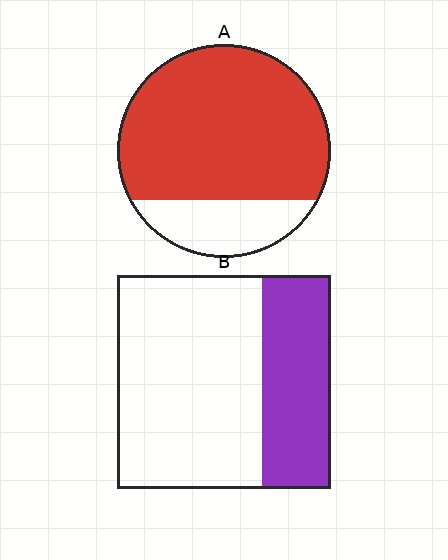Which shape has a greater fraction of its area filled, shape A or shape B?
Shape A.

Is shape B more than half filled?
No.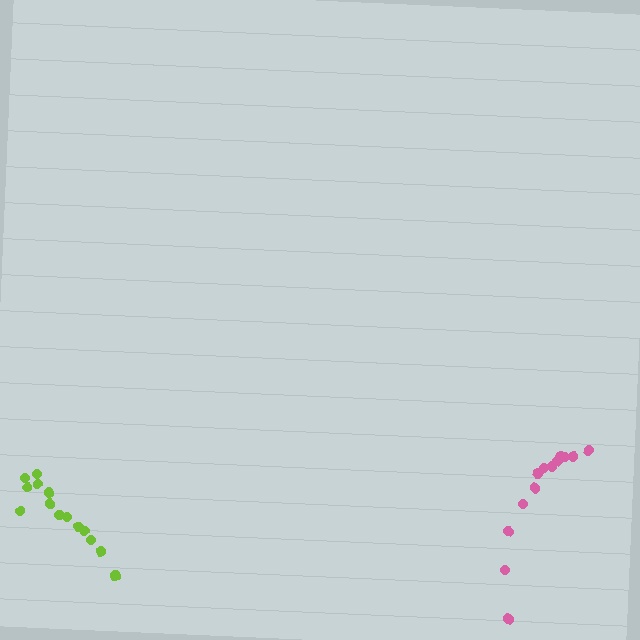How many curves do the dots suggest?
There are 2 distinct paths.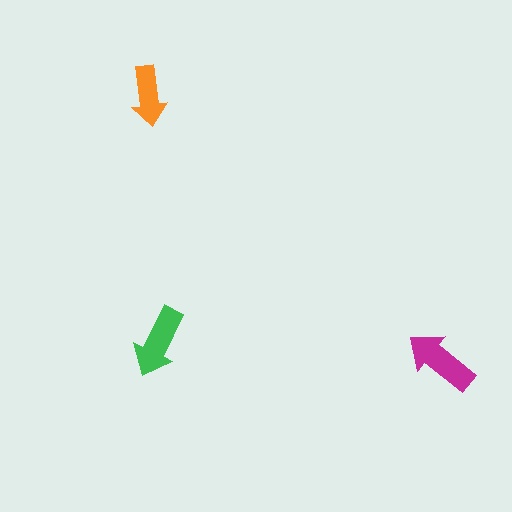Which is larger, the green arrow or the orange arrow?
The green one.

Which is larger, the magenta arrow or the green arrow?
The magenta one.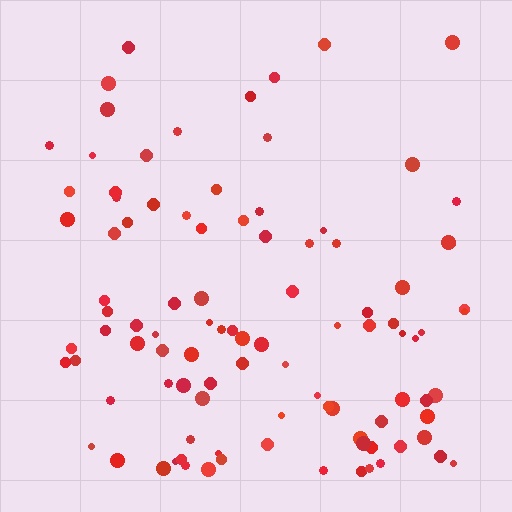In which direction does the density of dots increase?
From top to bottom, with the bottom side densest.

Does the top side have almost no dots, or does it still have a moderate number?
Still a moderate number, just noticeably fewer than the bottom.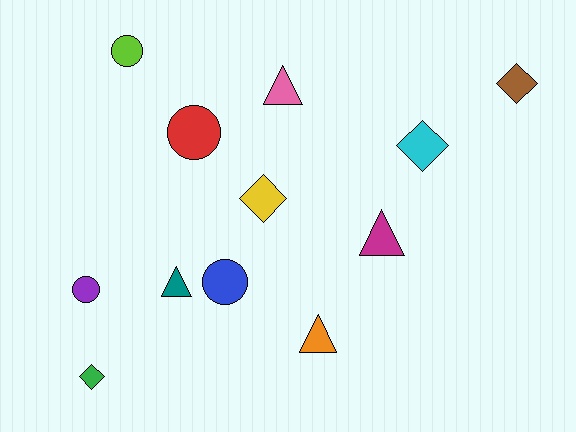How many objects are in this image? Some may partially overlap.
There are 12 objects.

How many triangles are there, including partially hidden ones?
There are 4 triangles.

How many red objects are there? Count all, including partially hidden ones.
There is 1 red object.